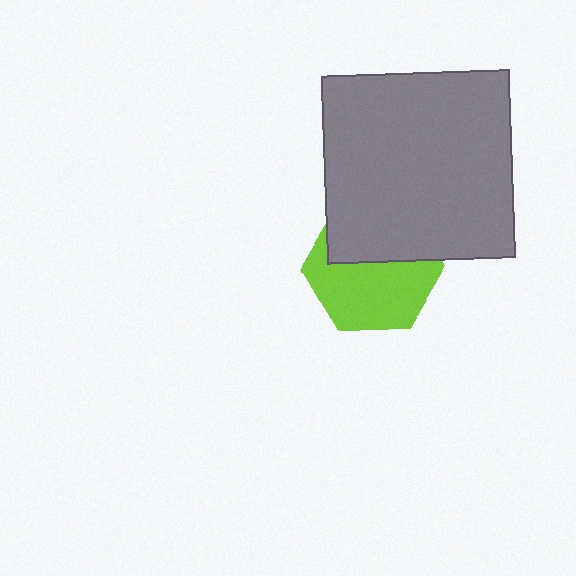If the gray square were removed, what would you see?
You would see the complete lime hexagon.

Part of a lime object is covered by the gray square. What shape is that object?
It is a hexagon.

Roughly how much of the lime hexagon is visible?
About half of it is visible (roughly 59%).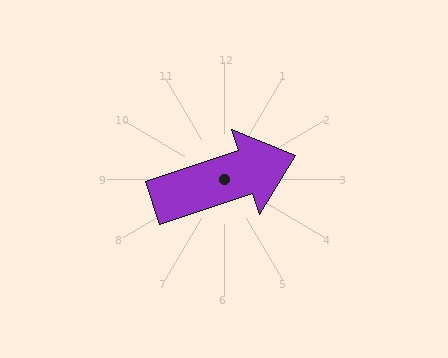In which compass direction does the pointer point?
East.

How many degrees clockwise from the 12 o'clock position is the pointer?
Approximately 72 degrees.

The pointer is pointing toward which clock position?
Roughly 2 o'clock.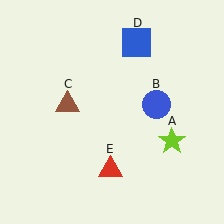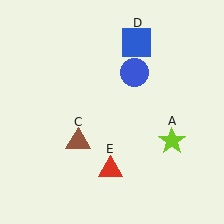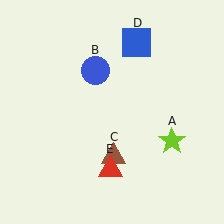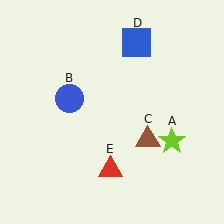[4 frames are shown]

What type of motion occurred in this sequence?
The blue circle (object B), brown triangle (object C) rotated counterclockwise around the center of the scene.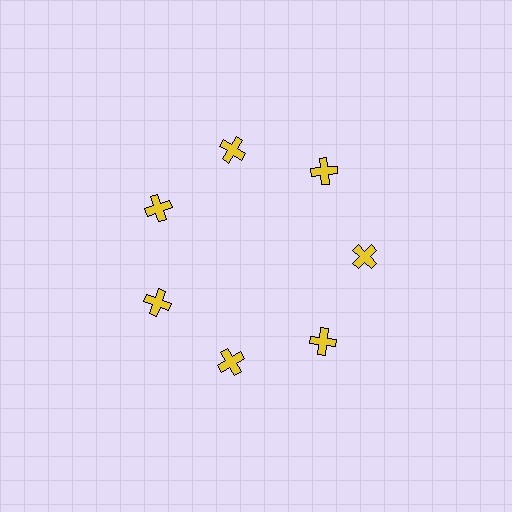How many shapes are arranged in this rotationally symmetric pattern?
There are 7 shapes, arranged in 7 groups of 1.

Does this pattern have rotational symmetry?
Yes, this pattern has 7-fold rotational symmetry. It looks the same after rotating 51 degrees around the center.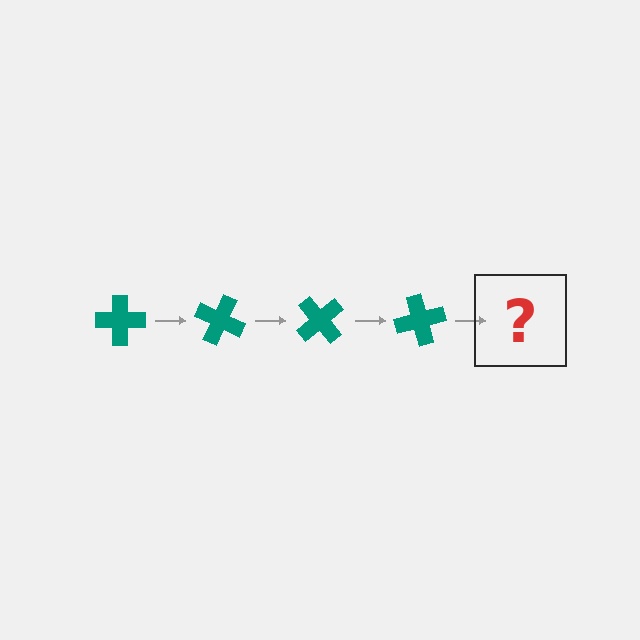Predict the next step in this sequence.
The next step is a teal cross rotated 100 degrees.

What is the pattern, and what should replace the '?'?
The pattern is that the cross rotates 25 degrees each step. The '?' should be a teal cross rotated 100 degrees.